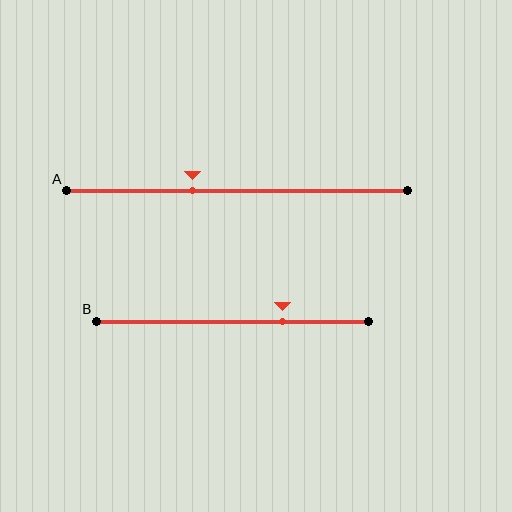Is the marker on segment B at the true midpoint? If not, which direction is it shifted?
No, the marker on segment B is shifted to the right by about 18% of the segment length.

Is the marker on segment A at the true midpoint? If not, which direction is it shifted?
No, the marker on segment A is shifted to the left by about 13% of the segment length.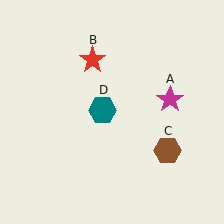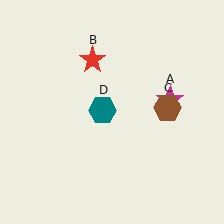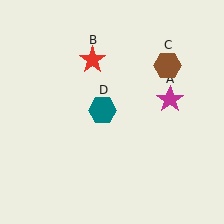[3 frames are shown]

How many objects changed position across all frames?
1 object changed position: brown hexagon (object C).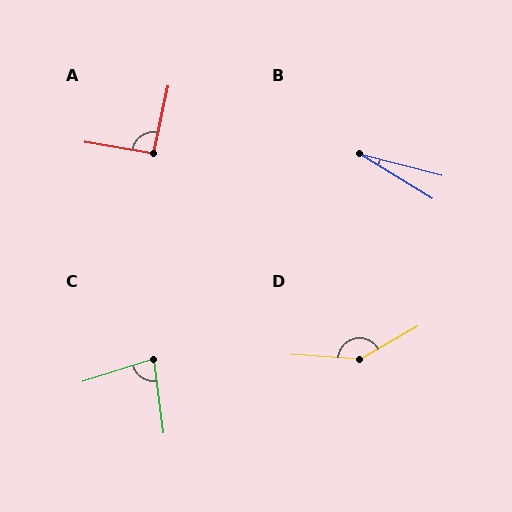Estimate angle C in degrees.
Approximately 80 degrees.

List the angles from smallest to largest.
B (17°), C (80°), A (93°), D (147°).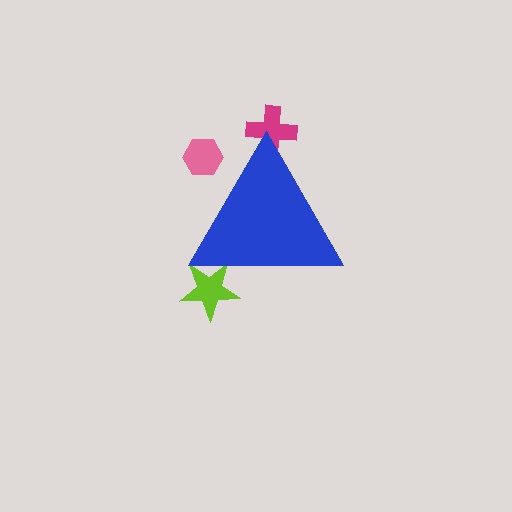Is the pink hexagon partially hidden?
Yes, the pink hexagon is partially hidden behind the blue triangle.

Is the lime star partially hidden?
Yes, the lime star is partially hidden behind the blue triangle.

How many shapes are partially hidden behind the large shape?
3 shapes are partially hidden.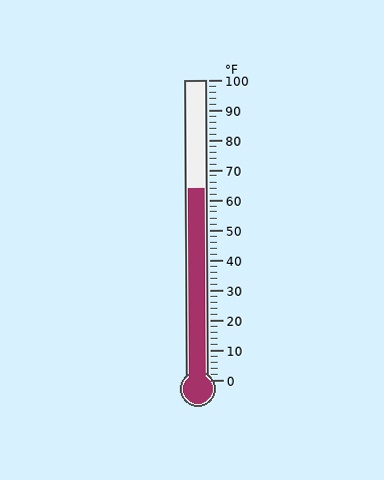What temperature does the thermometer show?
The thermometer shows approximately 64°F.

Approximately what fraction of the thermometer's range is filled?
The thermometer is filled to approximately 65% of its range.